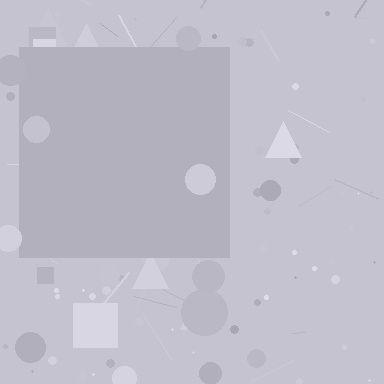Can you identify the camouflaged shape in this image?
The camouflaged shape is a square.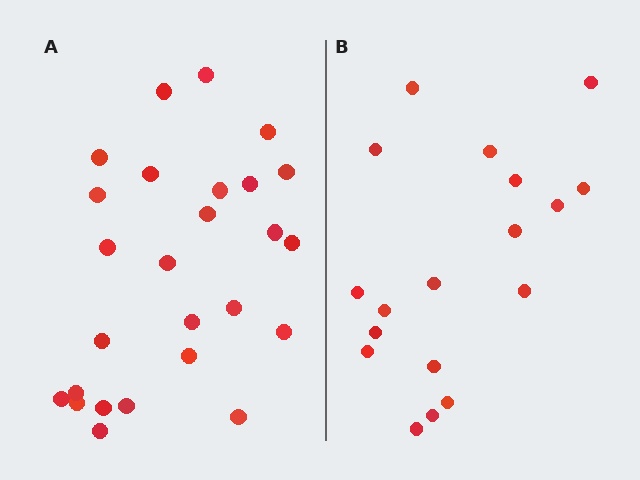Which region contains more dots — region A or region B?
Region A (the left region) has more dots.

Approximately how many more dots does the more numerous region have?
Region A has roughly 8 or so more dots than region B.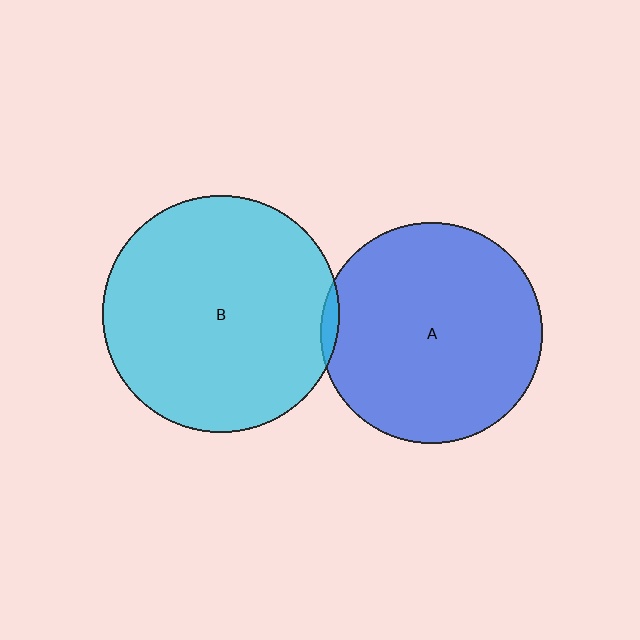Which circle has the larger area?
Circle B (cyan).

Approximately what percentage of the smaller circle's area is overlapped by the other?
Approximately 5%.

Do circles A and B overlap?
Yes.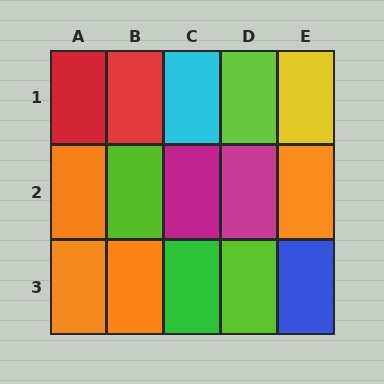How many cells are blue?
1 cell is blue.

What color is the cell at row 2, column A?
Orange.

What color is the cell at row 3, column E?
Blue.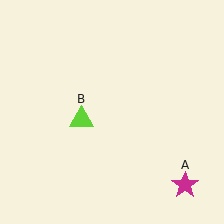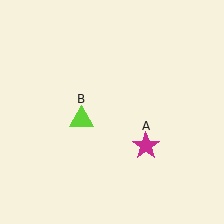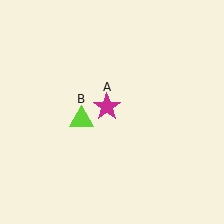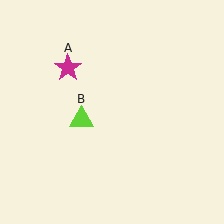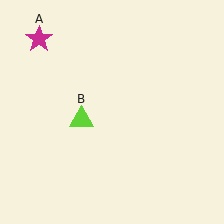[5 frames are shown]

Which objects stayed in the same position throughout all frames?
Lime triangle (object B) remained stationary.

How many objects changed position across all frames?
1 object changed position: magenta star (object A).